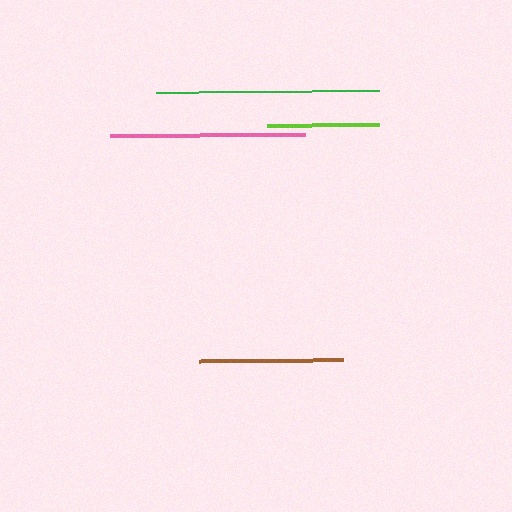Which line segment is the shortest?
The lime line is the shortest at approximately 111 pixels.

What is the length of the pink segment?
The pink segment is approximately 194 pixels long.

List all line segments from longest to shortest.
From longest to shortest: green, pink, brown, lime.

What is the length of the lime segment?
The lime segment is approximately 111 pixels long.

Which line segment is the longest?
The green line is the longest at approximately 222 pixels.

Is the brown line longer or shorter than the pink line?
The pink line is longer than the brown line.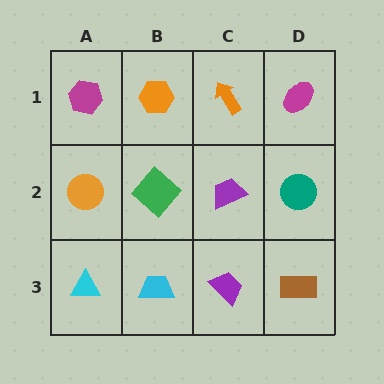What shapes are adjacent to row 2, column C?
An orange arrow (row 1, column C), a purple trapezoid (row 3, column C), a green diamond (row 2, column B), a teal circle (row 2, column D).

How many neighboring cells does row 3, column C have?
3.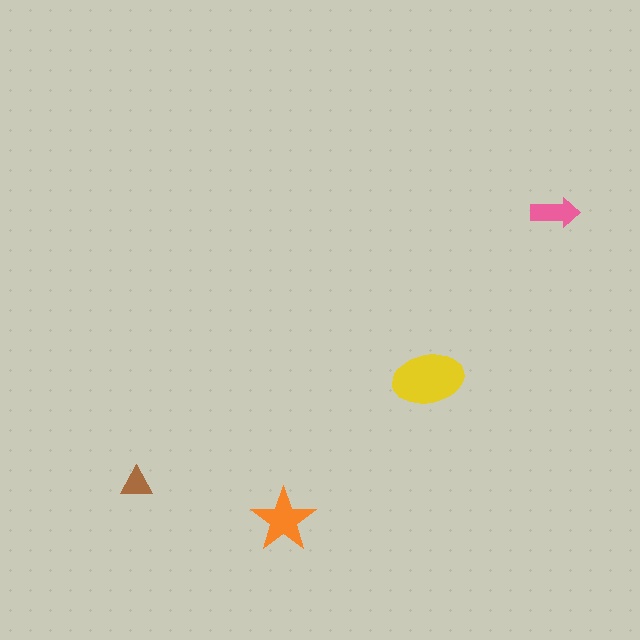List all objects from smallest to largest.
The brown triangle, the pink arrow, the orange star, the yellow ellipse.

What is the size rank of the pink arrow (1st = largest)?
3rd.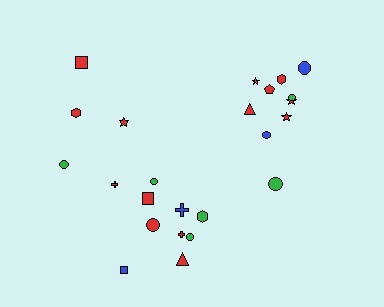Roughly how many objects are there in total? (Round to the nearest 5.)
Roughly 25 objects in total.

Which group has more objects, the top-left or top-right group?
The top-right group.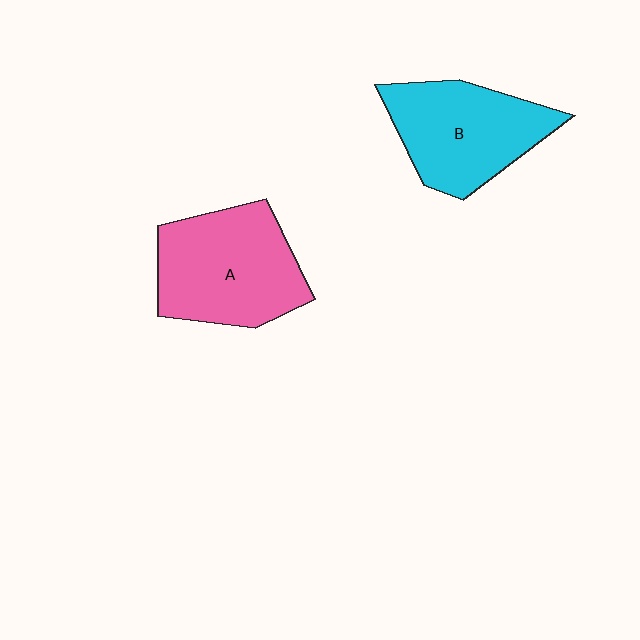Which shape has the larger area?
Shape A (pink).